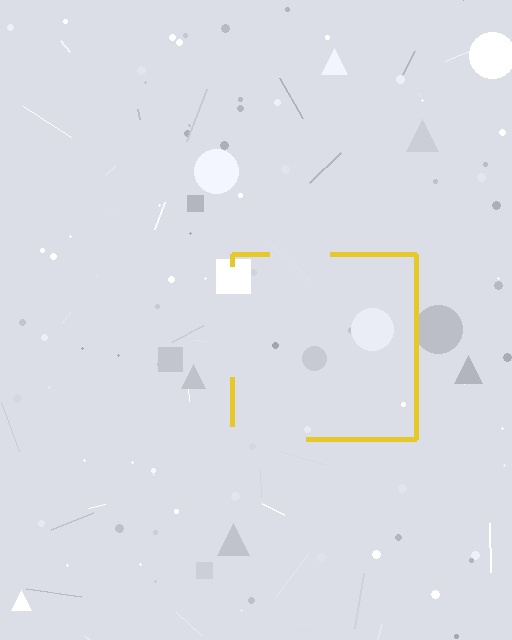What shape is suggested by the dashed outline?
The dashed outline suggests a square.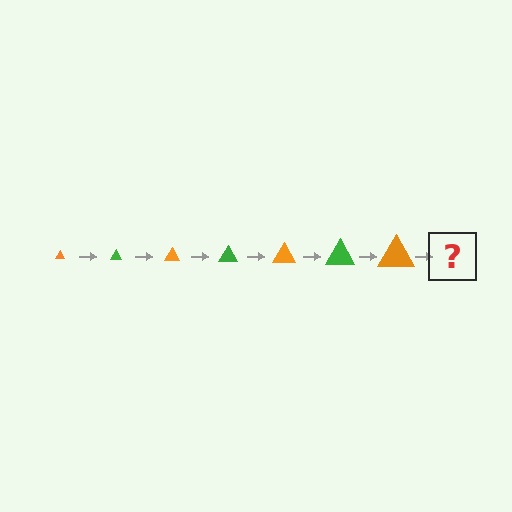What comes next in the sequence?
The next element should be a green triangle, larger than the previous one.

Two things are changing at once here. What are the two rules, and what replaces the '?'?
The two rules are that the triangle grows larger each step and the color cycles through orange and green. The '?' should be a green triangle, larger than the previous one.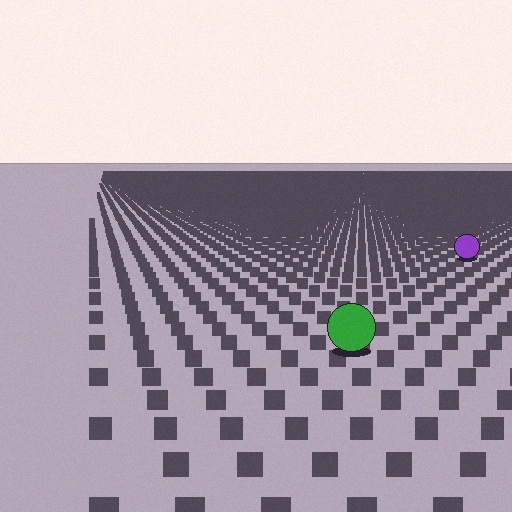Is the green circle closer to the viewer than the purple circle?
Yes. The green circle is closer — you can tell from the texture gradient: the ground texture is coarser near it.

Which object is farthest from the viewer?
The purple circle is farthest from the viewer. It appears smaller and the ground texture around it is denser.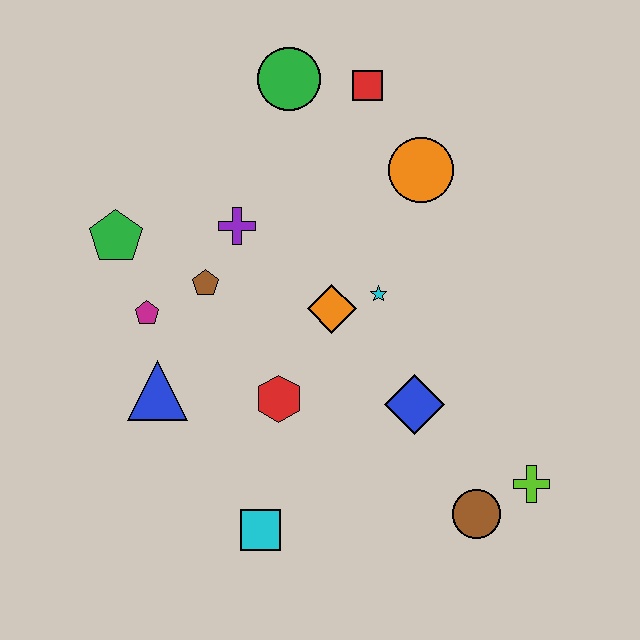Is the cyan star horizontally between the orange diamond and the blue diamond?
Yes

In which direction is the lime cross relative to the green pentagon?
The lime cross is to the right of the green pentagon.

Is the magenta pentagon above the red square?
No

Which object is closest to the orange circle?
The red square is closest to the orange circle.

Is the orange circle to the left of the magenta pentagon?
No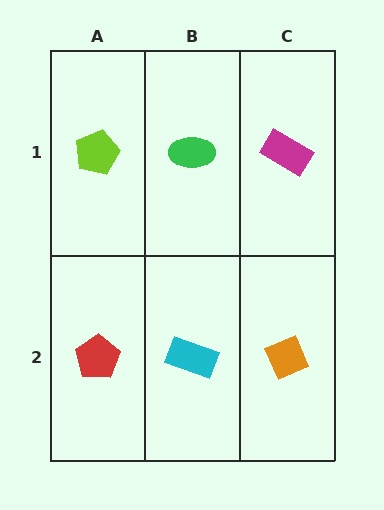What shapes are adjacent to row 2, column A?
A lime pentagon (row 1, column A), a cyan rectangle (row 2, column B).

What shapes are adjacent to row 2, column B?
A green ellipse (row 1, column B), a red pentagon (row 2, column A), an orange diamond (row 2, column C).